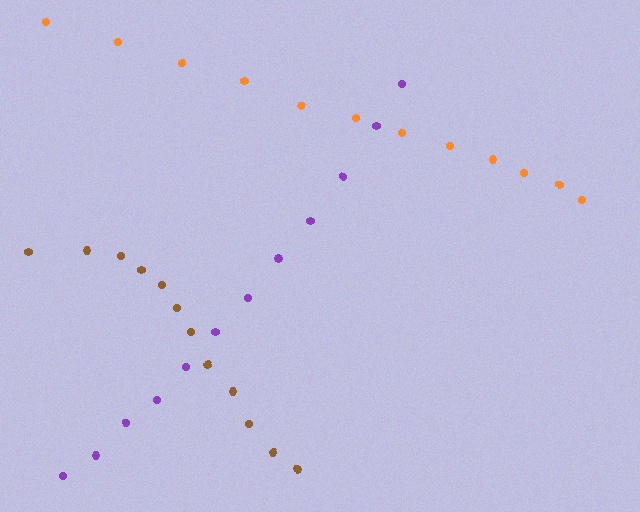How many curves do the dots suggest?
There are 3 distinct paths.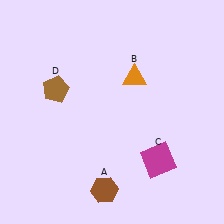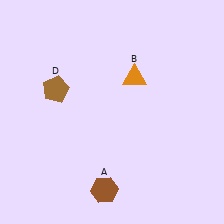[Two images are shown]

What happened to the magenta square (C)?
The magenta square (C) was removed in Image 2. It was in the bottom-right area of Image 1.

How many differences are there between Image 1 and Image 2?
There is 1 difference between the two images.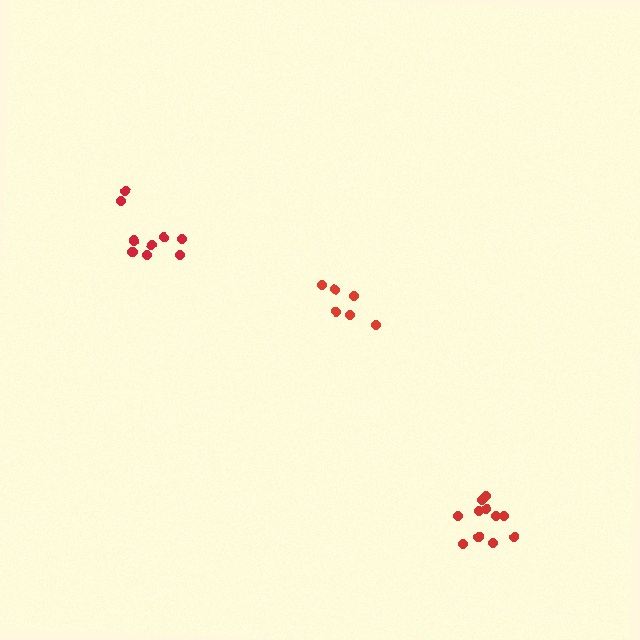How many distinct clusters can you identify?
There are 3 distinct clusters.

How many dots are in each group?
Group 1: 6 dots, Group 2: 9 dots, Group 3: 11 dots (26 total).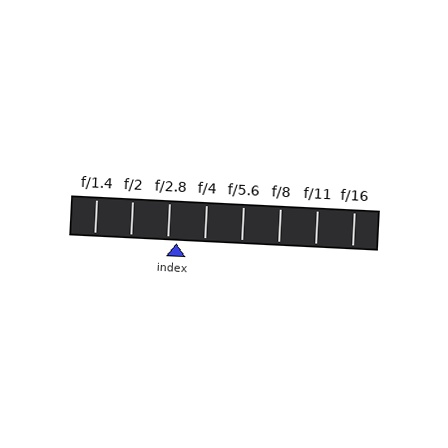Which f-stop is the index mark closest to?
The index mark is closest to f/2.8.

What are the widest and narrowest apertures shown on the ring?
The widest aperture shown is f/1.4 and the narrowest is f/16.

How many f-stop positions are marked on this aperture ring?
There are 8 f-stop positions marked.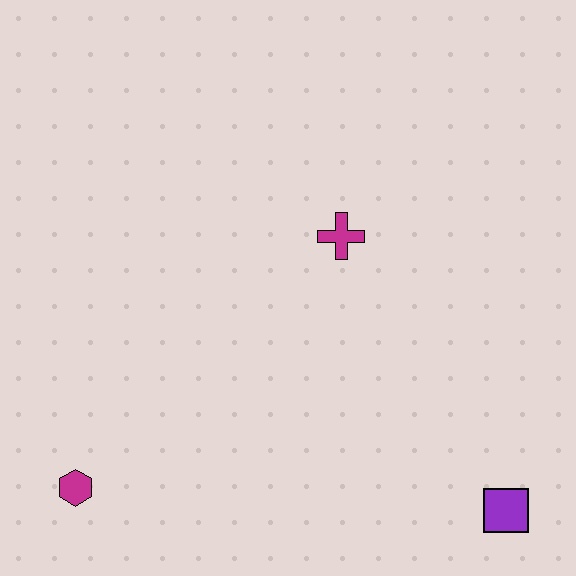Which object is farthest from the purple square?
The magenta hexagon is farthest from the purple square.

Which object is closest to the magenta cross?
The purple square is closest to the magenta cross.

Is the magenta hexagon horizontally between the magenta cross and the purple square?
No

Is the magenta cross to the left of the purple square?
Yes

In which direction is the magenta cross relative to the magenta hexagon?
The magenta cross is to the right of the magenta hexagon.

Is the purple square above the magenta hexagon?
No